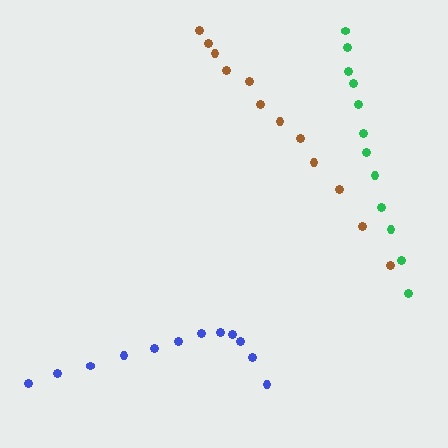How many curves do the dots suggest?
There are 3 distinct paths.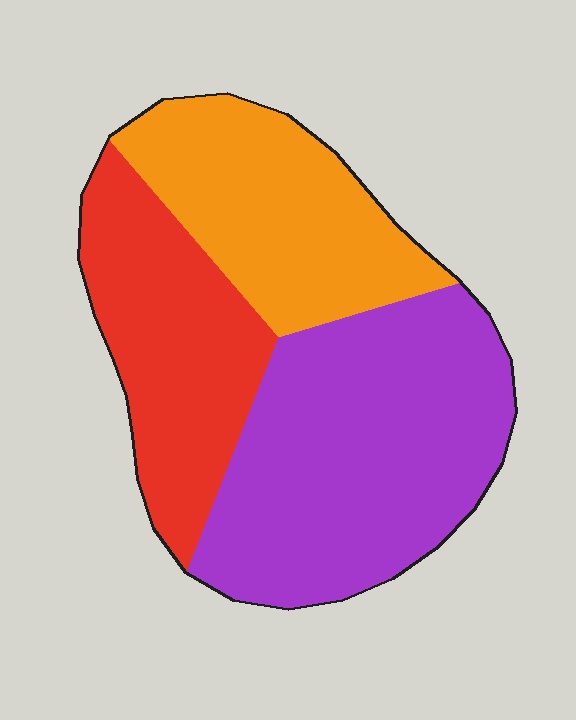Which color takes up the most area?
Purple, at roughly 45%.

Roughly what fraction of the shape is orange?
Orange covers around 30% of the shape.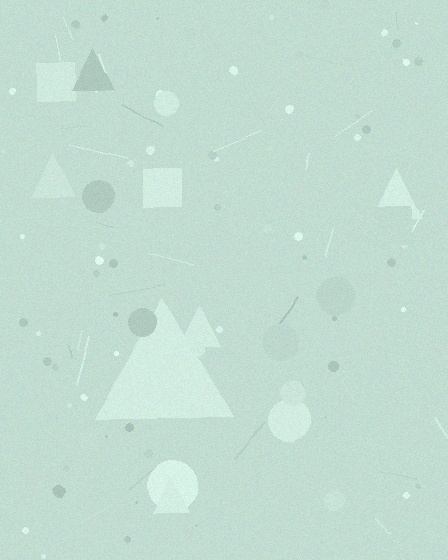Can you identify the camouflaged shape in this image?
The camouflaged shape is a triangle.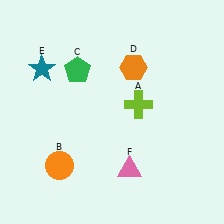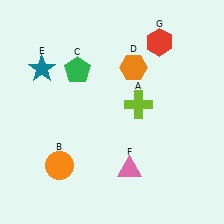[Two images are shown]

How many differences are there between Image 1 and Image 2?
There is 1 difference between the two images.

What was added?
A red hexagon (G) was added in Image 2.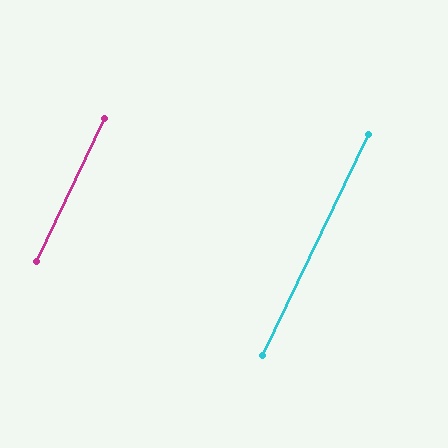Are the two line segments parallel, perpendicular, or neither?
Parallel — their directions differ by only 0.2°.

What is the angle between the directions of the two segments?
Approximately 0 degrees.